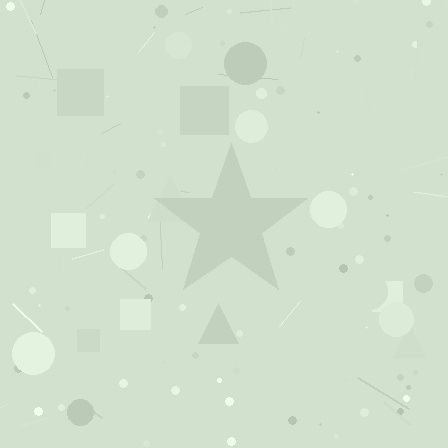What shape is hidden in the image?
A star is hidden in the image.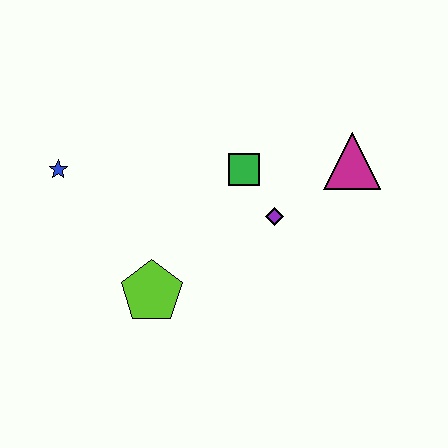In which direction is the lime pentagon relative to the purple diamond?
The lime pentagon is to the left of the purple diamond.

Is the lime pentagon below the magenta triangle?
Yes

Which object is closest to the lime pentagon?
The purple diamond is closest to the lime pentagon.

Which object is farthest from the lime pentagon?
The magenta triangle is farthest from the lime pentagon.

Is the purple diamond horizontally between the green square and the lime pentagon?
No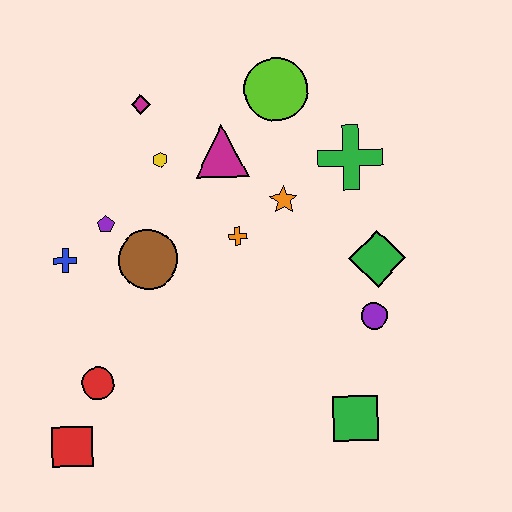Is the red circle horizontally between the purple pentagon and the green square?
No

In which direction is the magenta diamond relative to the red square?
The magenta diamond is above the red square.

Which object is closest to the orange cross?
The orange star is closest to the orange cross.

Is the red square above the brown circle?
No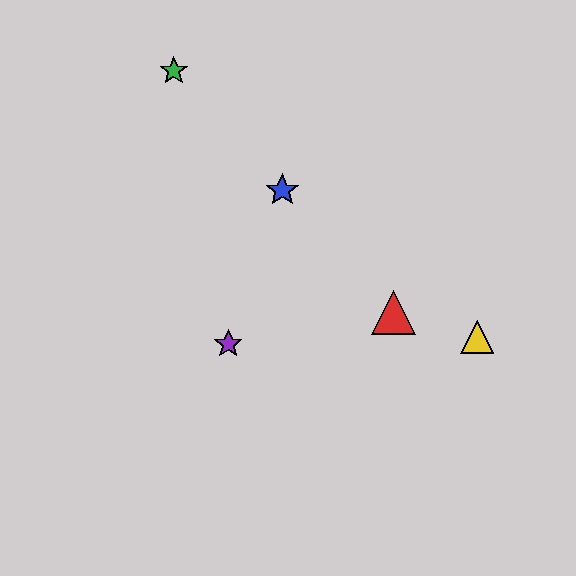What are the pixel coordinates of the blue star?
The blue star is at (282, 190).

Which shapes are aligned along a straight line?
The red triangle, the blue star, the green star are aligned along a straight line.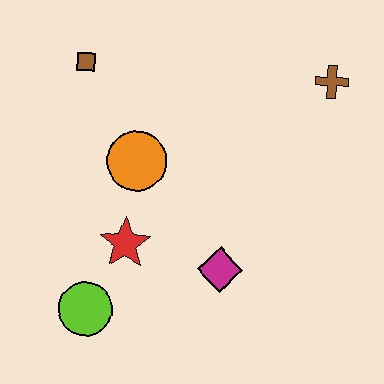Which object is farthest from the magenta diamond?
The brown square is farthest from the magenta diamond.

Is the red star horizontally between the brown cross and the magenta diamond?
No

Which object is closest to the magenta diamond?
The red star is closest to the magenta diamond.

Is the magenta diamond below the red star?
Yes